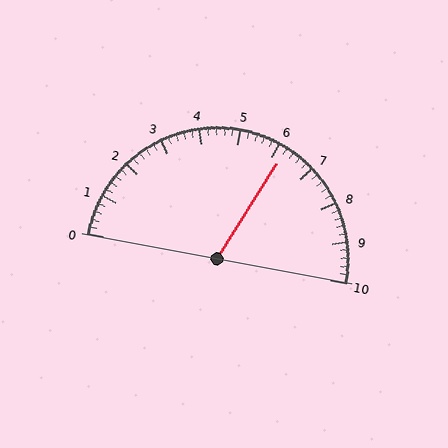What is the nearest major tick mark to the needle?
The nearest major tick mark is 6.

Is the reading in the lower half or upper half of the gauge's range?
The reading is in the upper half of the range (0 to 10).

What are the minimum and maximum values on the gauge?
The gauge ranges from 0 to 10.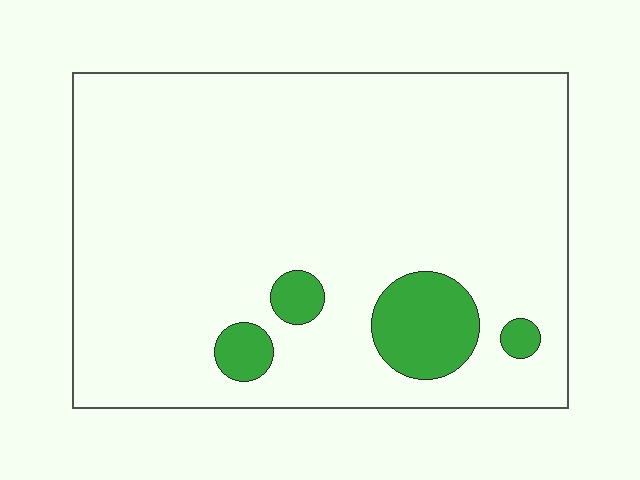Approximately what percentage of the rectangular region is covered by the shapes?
Approximately 10%.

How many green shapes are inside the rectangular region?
4.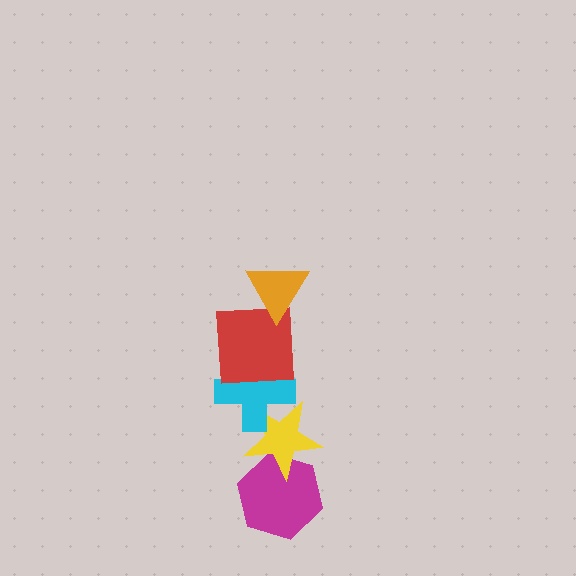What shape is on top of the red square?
The orange triangle is on top of the red square.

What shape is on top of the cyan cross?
The red square is on top of the cyan cross.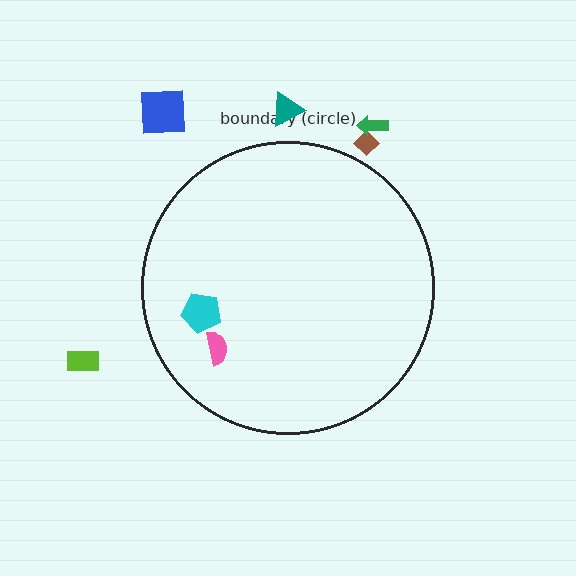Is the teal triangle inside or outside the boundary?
Outside.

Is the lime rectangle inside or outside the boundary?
Outside.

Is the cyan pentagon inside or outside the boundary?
Inside.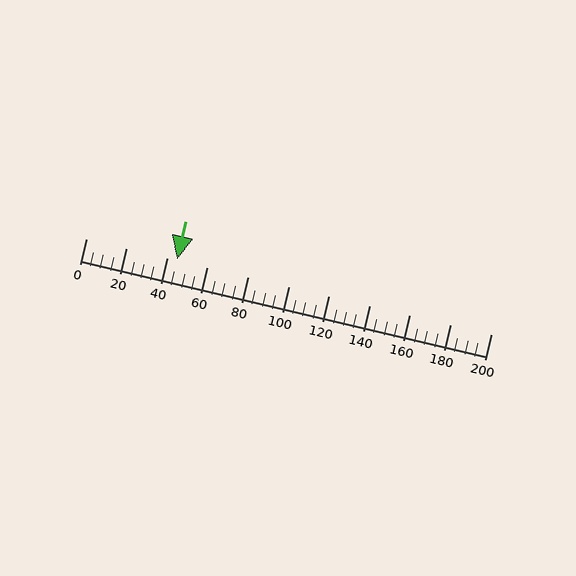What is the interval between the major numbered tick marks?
The major tick marks are spaced 20 units apart.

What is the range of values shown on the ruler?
The ruler shows values from 0 to 200.